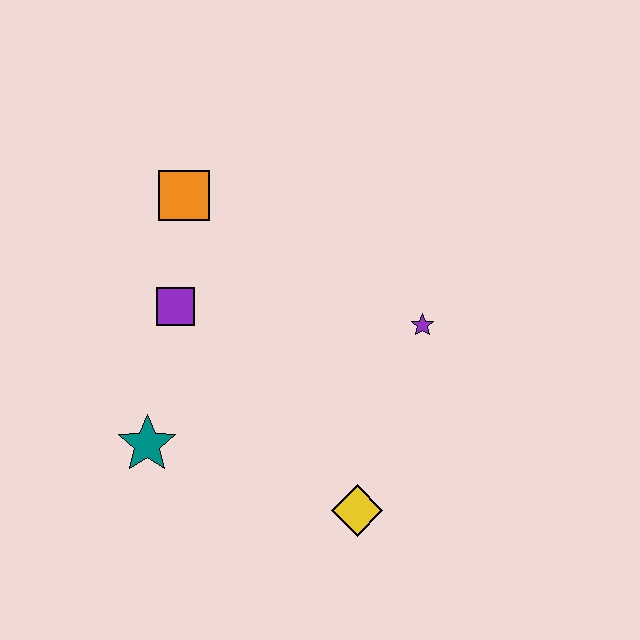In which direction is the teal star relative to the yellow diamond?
The teal star is to the left of the yellow diamond.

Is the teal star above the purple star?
No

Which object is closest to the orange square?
The purple square is closest to the orange square.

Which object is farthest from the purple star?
The teal star is farthest from the purple star.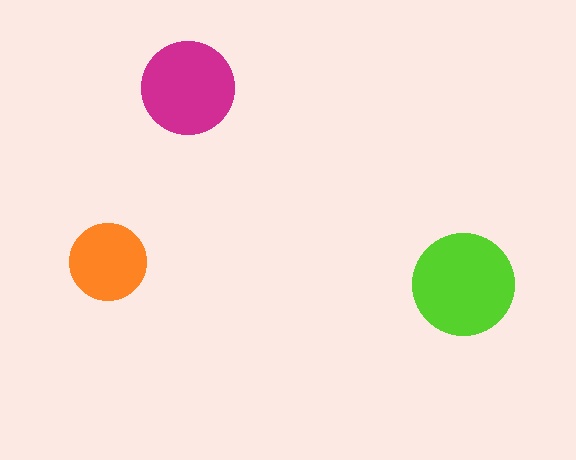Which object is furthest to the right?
The lime circle is rightmost.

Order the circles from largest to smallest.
the lime one, the magenta one, the orange one.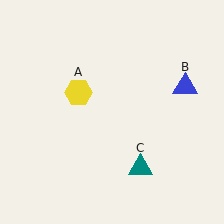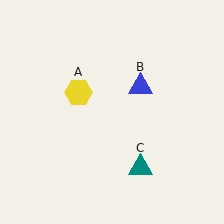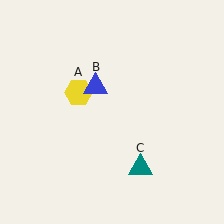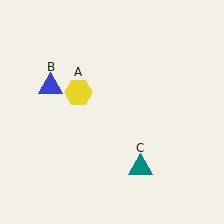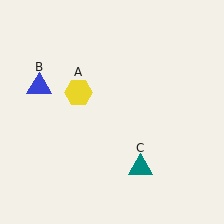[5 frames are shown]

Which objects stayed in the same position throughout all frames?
Yellow hexagon (object A) and teal triangle (object C) remained stationary.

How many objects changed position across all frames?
1 object changed position: blue triangle (object B).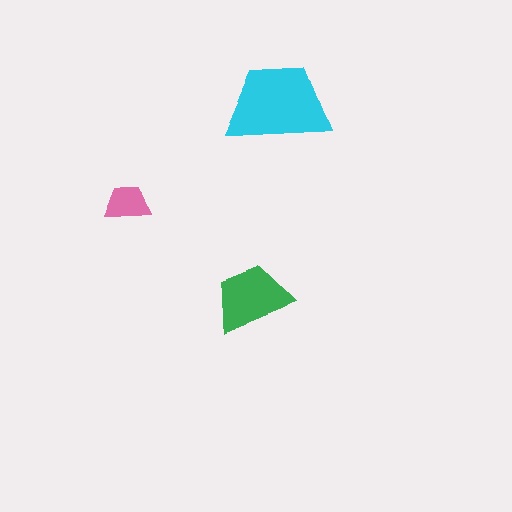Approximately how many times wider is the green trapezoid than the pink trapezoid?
About 1.5 times wider.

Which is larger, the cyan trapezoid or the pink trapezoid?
The cyan one.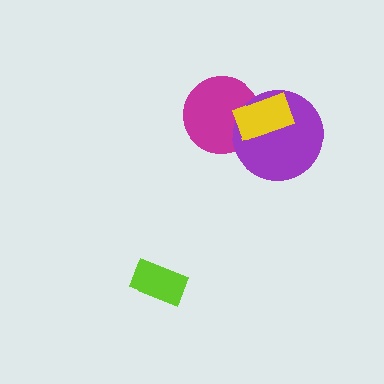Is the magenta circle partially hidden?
Yes, it is partially covered by another shape.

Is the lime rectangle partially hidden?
No, no other shape covers it.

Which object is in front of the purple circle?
The yellow rectangle is in front of the purple circle.